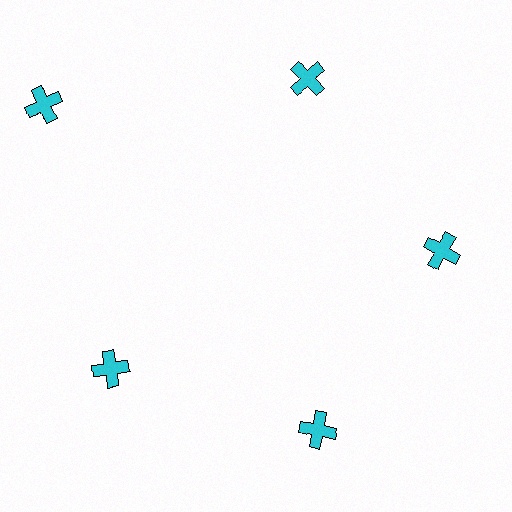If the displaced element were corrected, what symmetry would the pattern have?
It would have 5-fold rotational symmetry — the pattern would map onto itself every 72 degrees.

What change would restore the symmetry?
The symmetry would be restored by moving it inward, back onto the ring so that all 5 crosses sit at equal angles and equal distance from the center.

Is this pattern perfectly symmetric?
No. The 5 cyan crosses are arranged in a ring, but one element near the 10 o'clock position is pushed outward from the center, breaking the 5-fold rotational symmetry.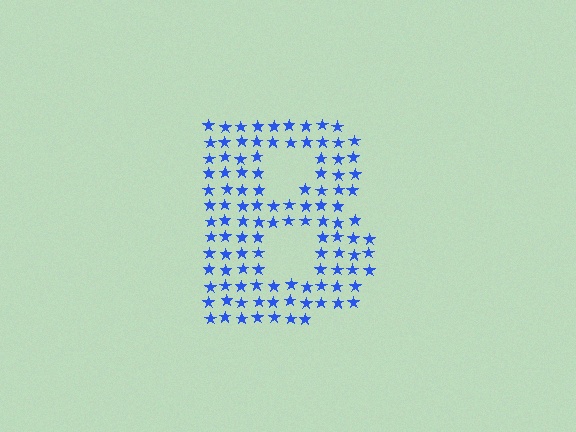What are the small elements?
The small elements are stars.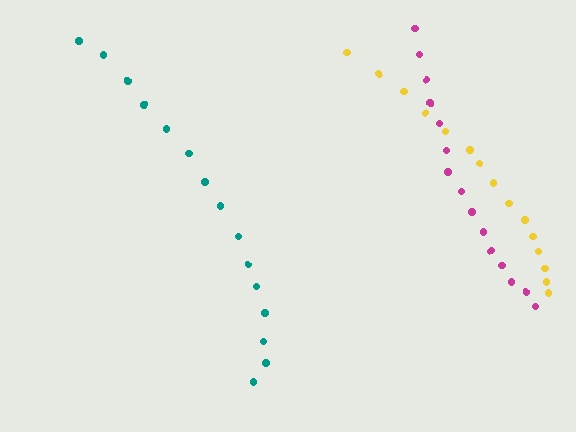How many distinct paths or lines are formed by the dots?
There are 3 distinct paths.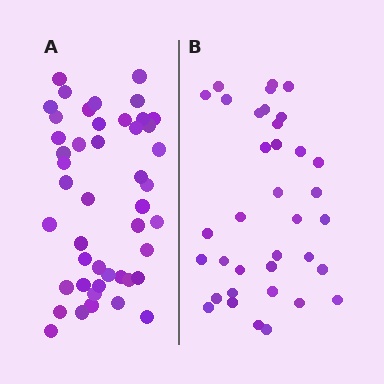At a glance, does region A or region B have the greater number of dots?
Region A (the left region) has more dots.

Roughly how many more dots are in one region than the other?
Region A has roughly 10 or so more dots than region B.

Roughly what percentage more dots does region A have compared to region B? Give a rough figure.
About 30% more.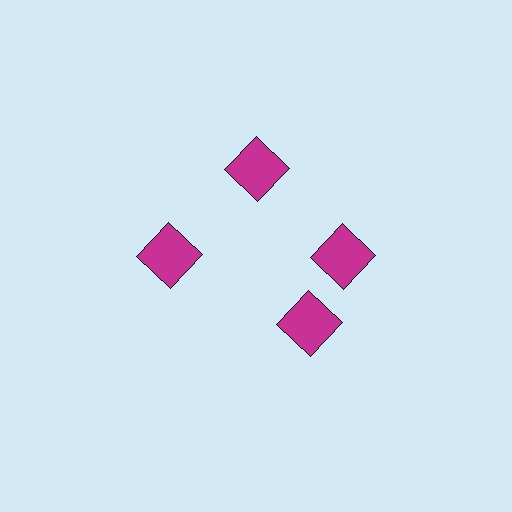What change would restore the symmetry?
The symmetry would be restored by rotating it back into even spacing with its neighbors so that all 4 squares sit at equal angles and equal distance from the center.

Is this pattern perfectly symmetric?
No. The 4 magenta squares are arranged in a ring, but one element near the 6 o'clock position is rotated out of alignment along the ring, breaking the 4-fold rotational symmetry.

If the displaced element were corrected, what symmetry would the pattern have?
It would have 4-fold rotational symmetry — the pattern would map onto itself every 90 degrees.